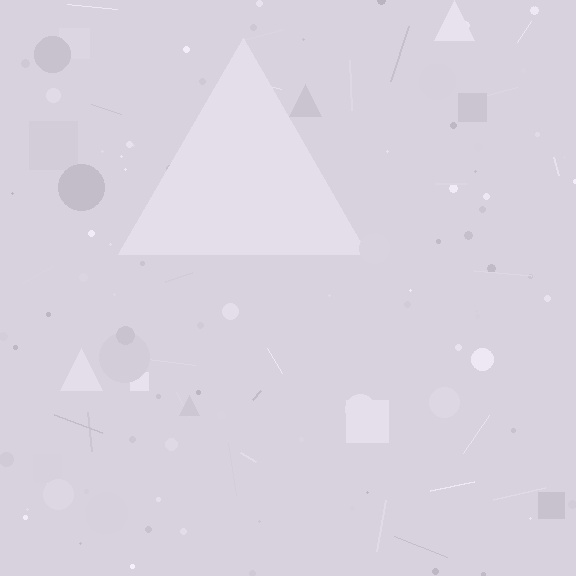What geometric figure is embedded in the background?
A triangle is embedded in the background.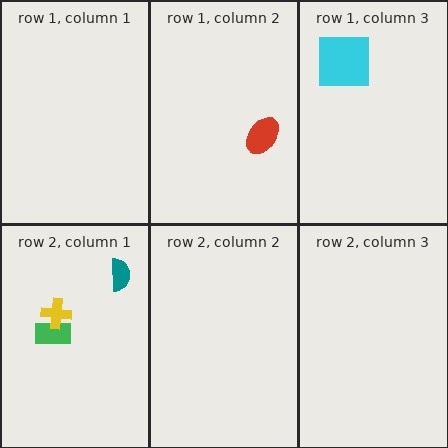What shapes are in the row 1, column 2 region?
The red ellipse.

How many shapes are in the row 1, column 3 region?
1.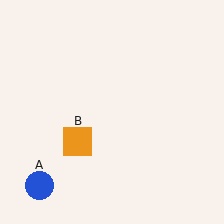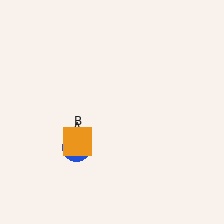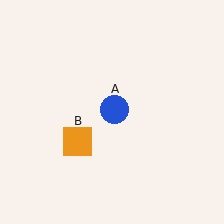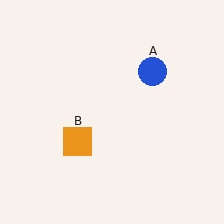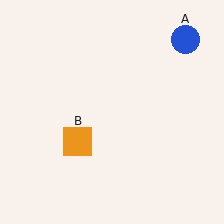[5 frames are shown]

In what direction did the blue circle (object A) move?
The blue circle (object A) moved up and to the right.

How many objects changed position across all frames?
1 object changed position: blue circle (object A).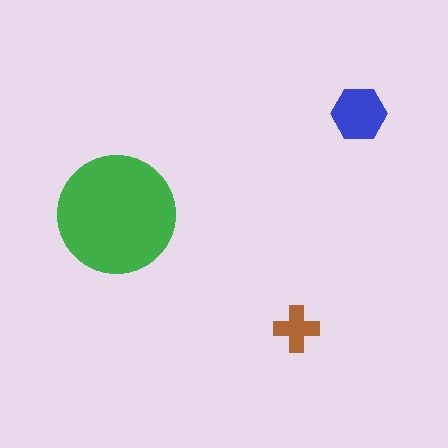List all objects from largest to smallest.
The green circle, the blue hexagon, the brown cross.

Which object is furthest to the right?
The blue hexagon is rightmost.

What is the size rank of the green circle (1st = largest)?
1st.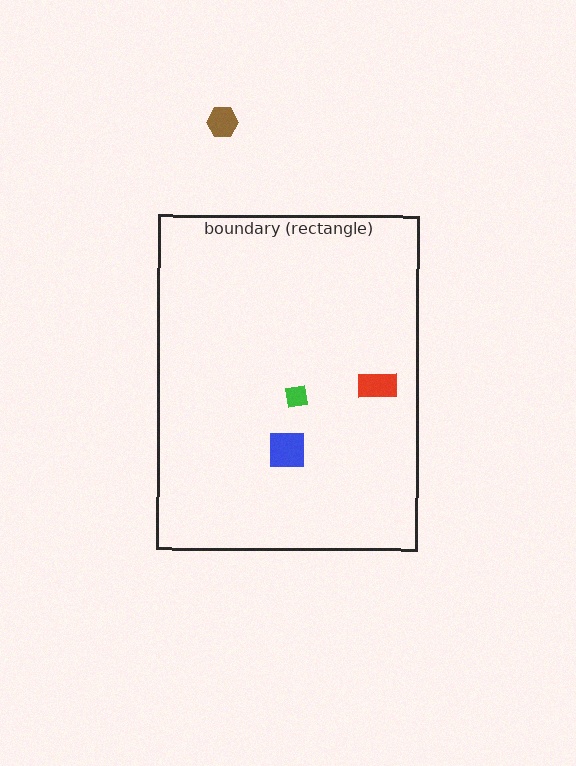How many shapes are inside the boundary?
3 inside, 1 outside.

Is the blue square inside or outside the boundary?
Inside.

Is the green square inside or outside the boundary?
Inside.